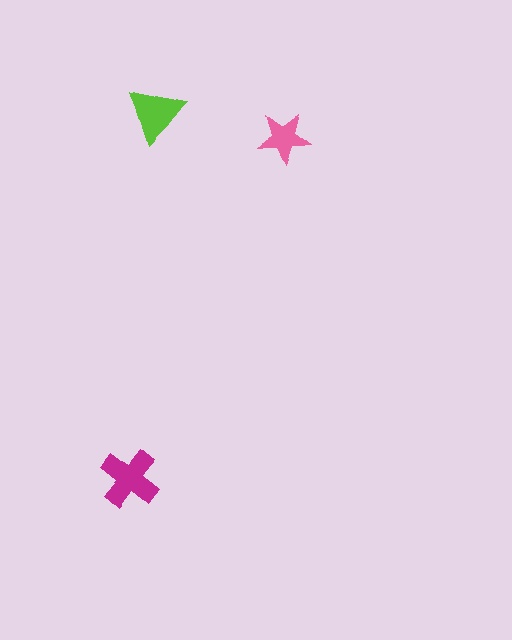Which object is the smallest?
The pink star.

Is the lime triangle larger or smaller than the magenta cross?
Smaller.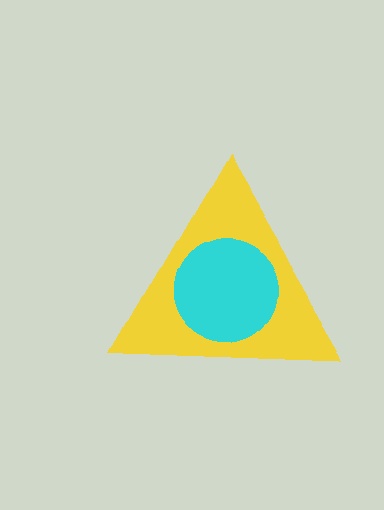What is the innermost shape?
The cyan circle.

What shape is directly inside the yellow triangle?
The cyan circle.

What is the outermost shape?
The yellow triangle.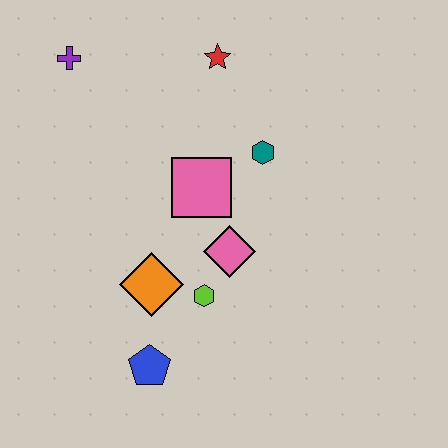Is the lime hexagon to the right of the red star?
No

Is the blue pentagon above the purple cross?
No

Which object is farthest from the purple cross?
The blue pentagon is farthest from the purple cross.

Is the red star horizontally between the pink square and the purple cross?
No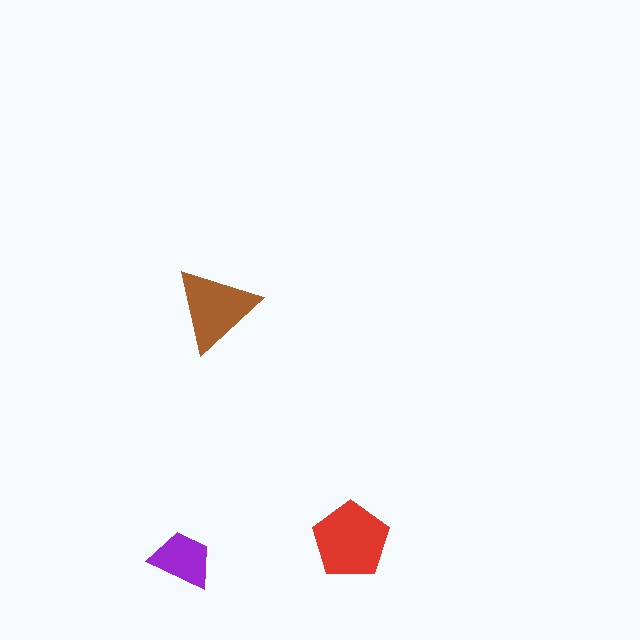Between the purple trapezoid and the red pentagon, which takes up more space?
The red pentagon.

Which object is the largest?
The red pentagon.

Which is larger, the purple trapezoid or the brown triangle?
The brown triangle.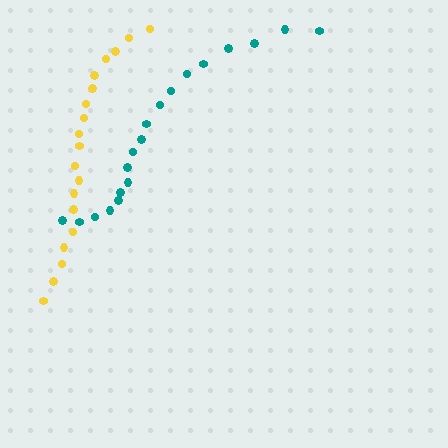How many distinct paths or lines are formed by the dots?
There are 2 distinct paths.